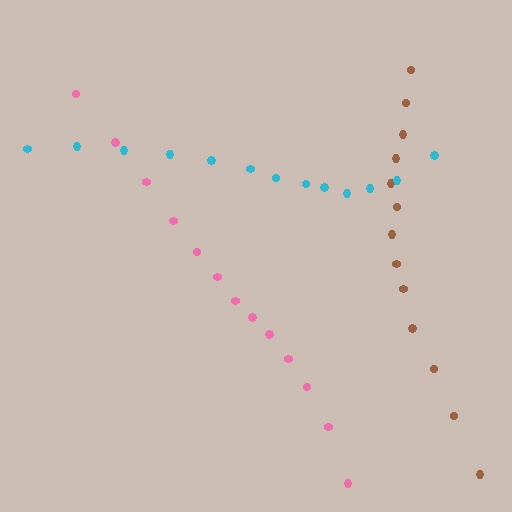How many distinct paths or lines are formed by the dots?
There are 3 distinct paths.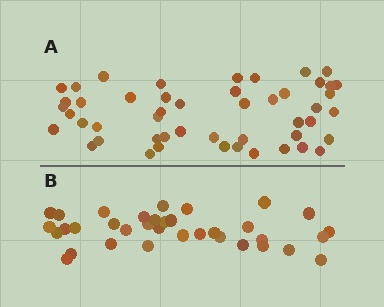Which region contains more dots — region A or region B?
Region A (the top region) has more dots.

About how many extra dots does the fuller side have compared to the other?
Region A has approximately 15 more dots than region B.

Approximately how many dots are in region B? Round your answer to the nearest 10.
About 40 dots. (The exact count is 35, which rounds to 40.)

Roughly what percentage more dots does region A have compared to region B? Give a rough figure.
About 40% more.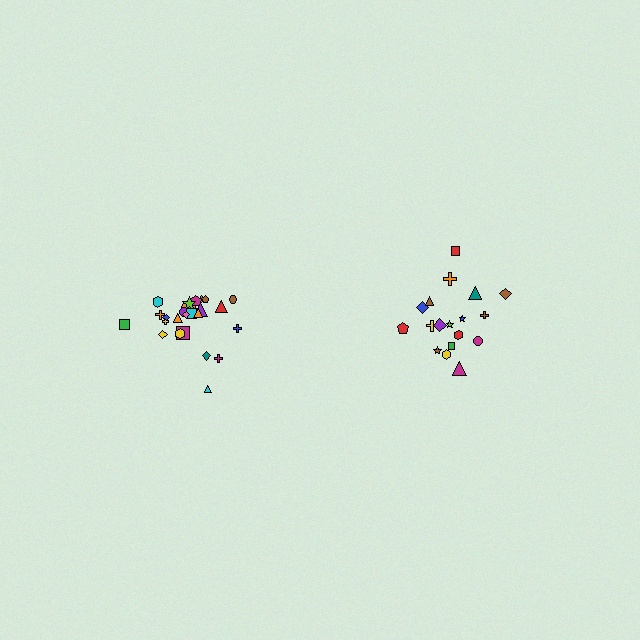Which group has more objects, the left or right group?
The left group.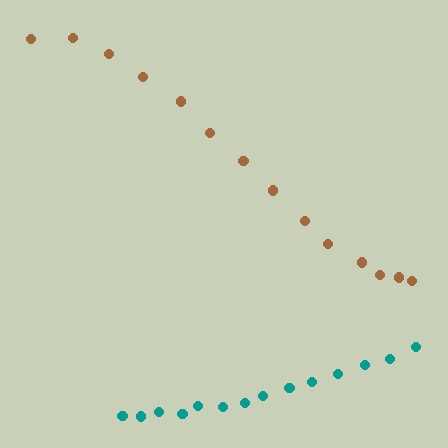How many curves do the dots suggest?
There are 2 distinct paths.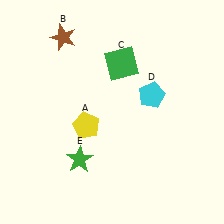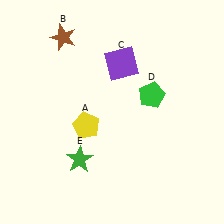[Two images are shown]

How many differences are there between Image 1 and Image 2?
There are 2 differences between the two images.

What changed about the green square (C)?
In Image 1, C is green. In Image 2, it changed to purple.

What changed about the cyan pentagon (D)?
In Image 1, D is cyan. In Image 2, it changed to green.